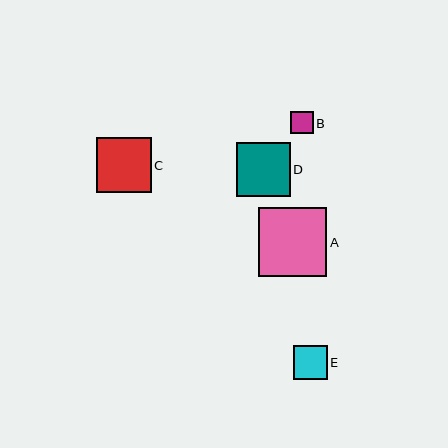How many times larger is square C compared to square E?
Square C is approximately 1.6 times the size of square E.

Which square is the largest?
Square A is the largest with a size of approximately 68 pixels.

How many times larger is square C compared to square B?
Square C is approximately 2.5 times the size of square B.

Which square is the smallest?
Square B is the smallest with a size of approximately 22 pixels.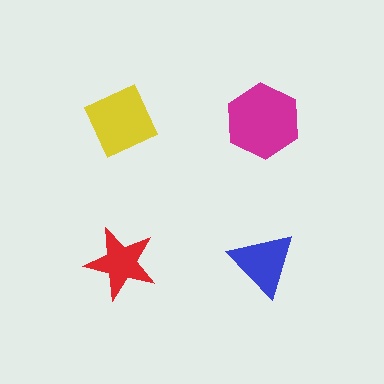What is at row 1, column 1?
A yellow diamond.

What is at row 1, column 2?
A magenta hexagon.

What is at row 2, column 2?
A blue triangle.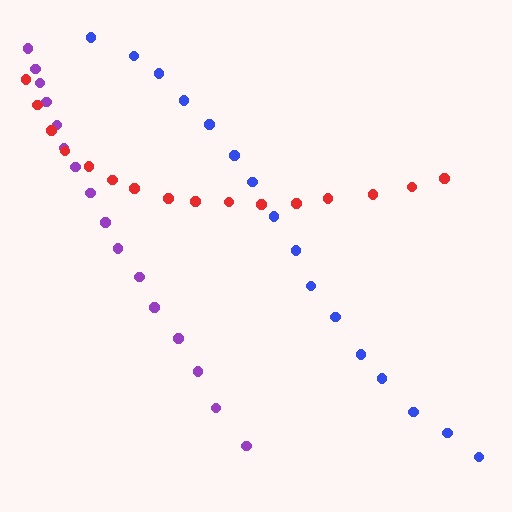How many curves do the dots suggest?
There are 3 distinct paths.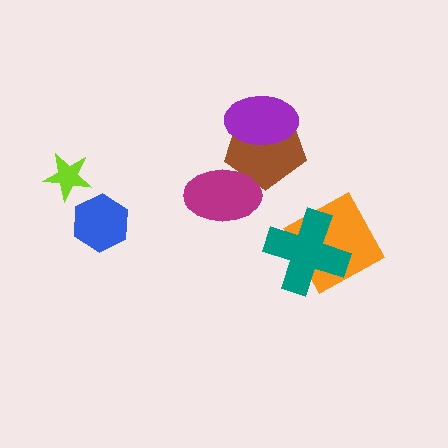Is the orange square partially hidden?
Yes, it is partially covered by another shape.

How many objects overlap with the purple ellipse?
1 object overlaps with the purple ellipse.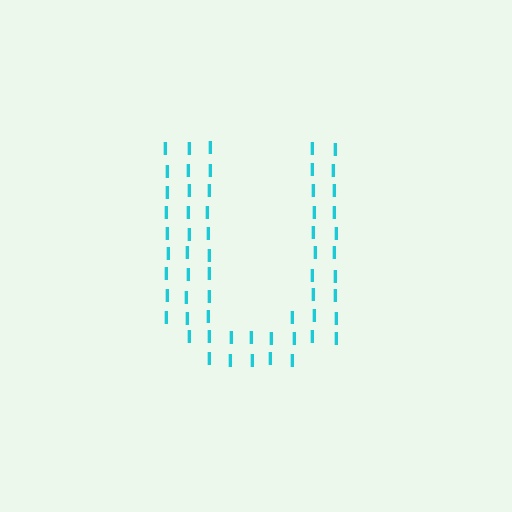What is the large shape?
The large shape is the letter U.